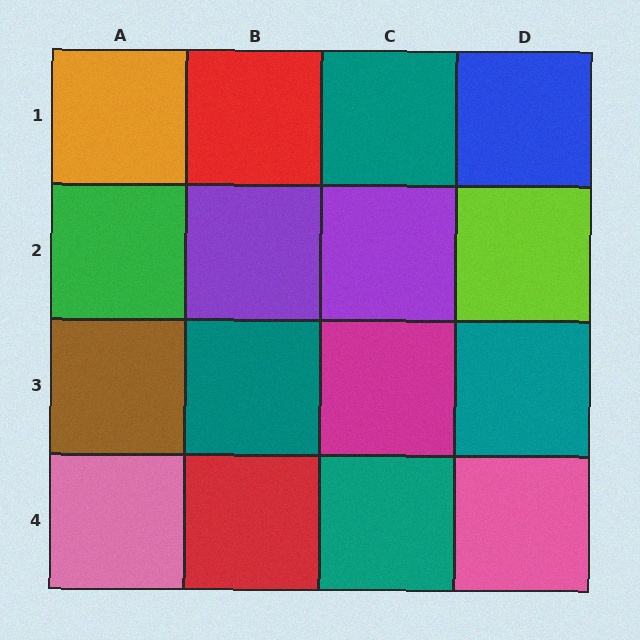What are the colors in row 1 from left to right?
Orange, red, teal, blue.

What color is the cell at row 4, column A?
Pink.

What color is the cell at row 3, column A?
Brown.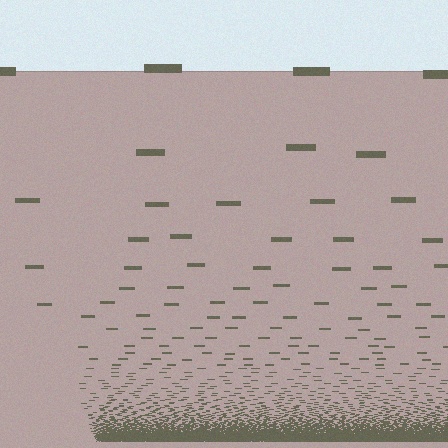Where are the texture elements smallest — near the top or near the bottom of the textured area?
Near the bottom.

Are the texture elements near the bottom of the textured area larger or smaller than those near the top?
Smaller. The gradient is inverted — elements near the bottom are smaller and denser.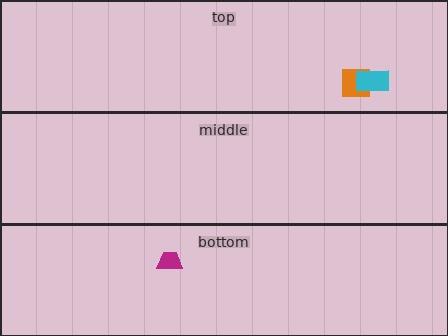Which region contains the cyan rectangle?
The top region.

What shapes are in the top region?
The orange square, the cyan rectangle.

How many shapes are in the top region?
2.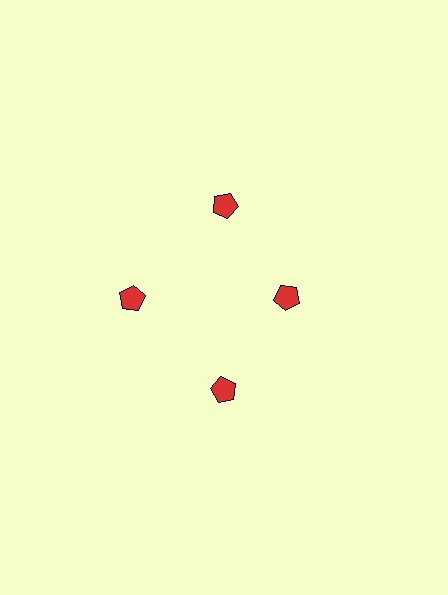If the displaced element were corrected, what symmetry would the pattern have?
It would have 4-fold rotational symmetry — the pattern would map onto itself every 90 degrees.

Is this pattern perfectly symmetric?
No. The 4 red pentagons are arranged in a ring, but one element near the 3 o'clock position is pulled inward toward the center, breaking the 4-fold rotational symmetry.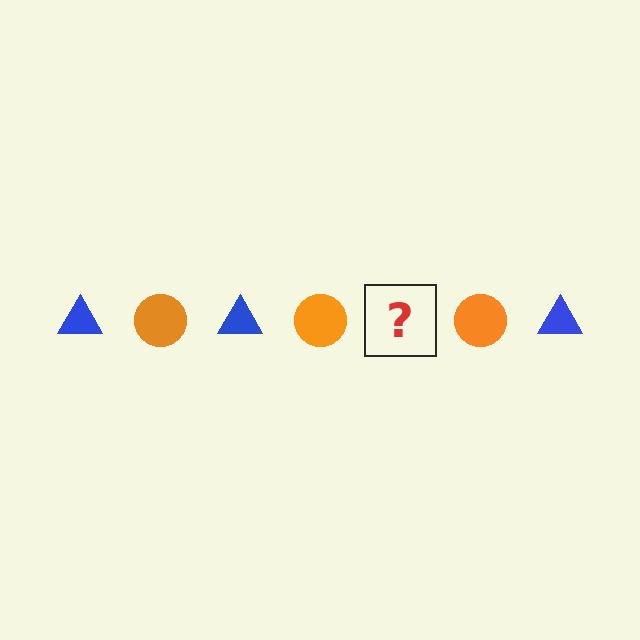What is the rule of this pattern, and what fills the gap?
The rule is that the pattern alternates between blue triangle and orange circle. The gap should be filled with a blue triangle.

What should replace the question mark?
The question mark should be replaced with a blue triangle.